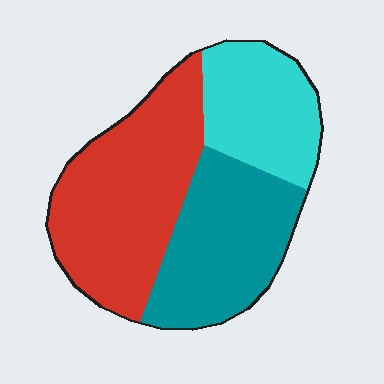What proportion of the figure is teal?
Teal takes up about one third (1/3) of the figure.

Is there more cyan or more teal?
Teal.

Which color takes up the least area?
Cyan, at roughly 25%.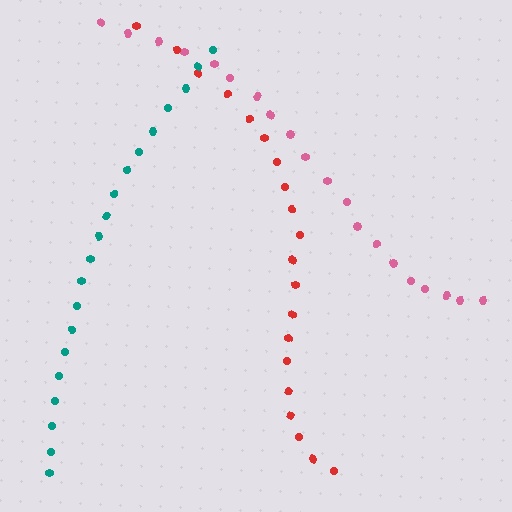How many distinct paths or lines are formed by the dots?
There are 3 distinct paths.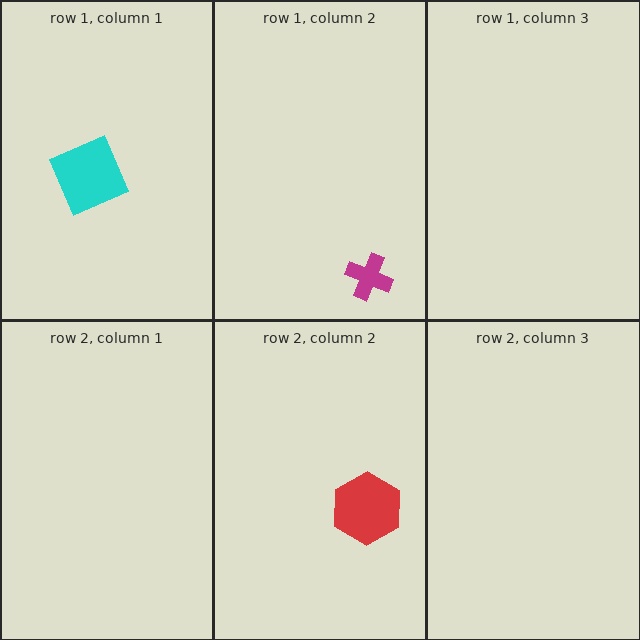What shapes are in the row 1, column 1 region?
The cyan square.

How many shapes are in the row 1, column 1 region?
1.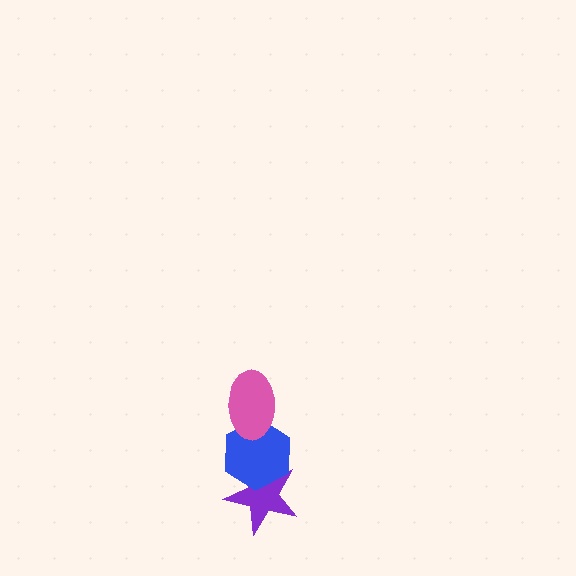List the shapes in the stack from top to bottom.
From top to bottom: the pink ellipse, the blue hexagon, the purple star.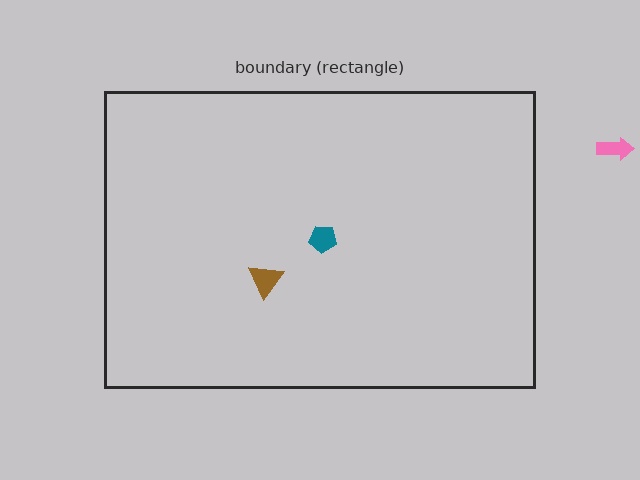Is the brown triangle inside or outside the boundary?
Inside.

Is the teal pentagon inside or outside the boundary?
Inside.